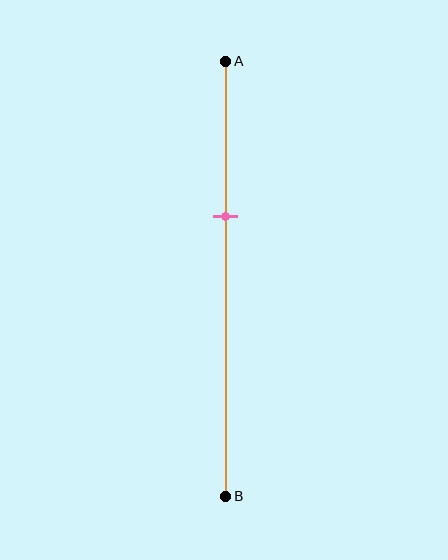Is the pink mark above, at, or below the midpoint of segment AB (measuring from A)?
The pink mark is above the midpoint of segment AB.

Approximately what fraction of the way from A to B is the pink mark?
The pink mark is approximately 35% of the way from A to B.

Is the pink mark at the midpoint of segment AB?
No, the mark is at about 35% from A, not at the 50% midpoint.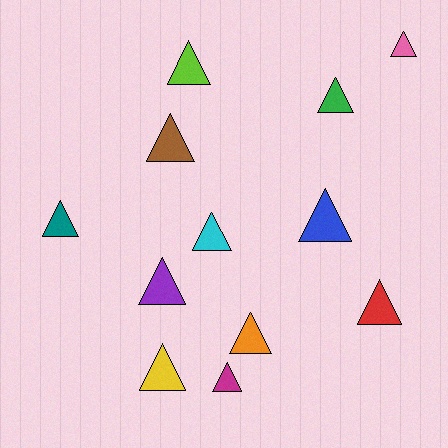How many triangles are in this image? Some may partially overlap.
There are 12 triangles.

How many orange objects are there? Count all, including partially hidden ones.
There is 1 orange object.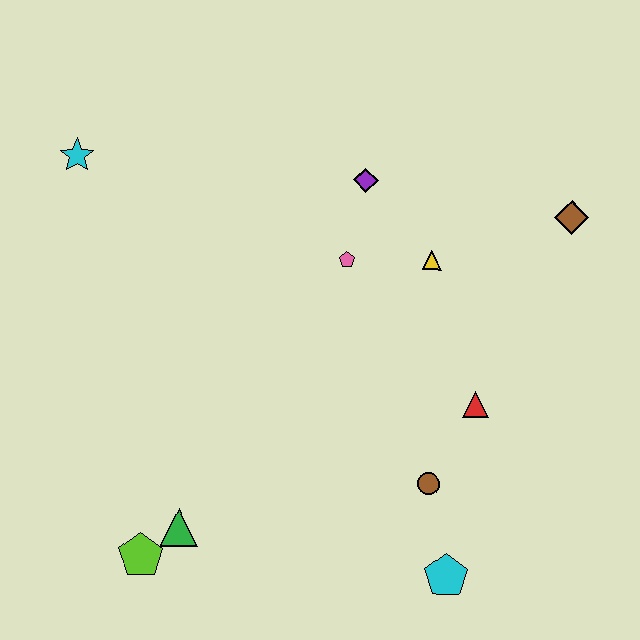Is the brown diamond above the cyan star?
No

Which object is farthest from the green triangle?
The brown diamond is farthest from the green triangle.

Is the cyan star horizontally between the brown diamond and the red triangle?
No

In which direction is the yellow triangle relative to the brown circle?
The yellow triangle is above the brown circle.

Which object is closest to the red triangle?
The brown circle is closest to the red triangle.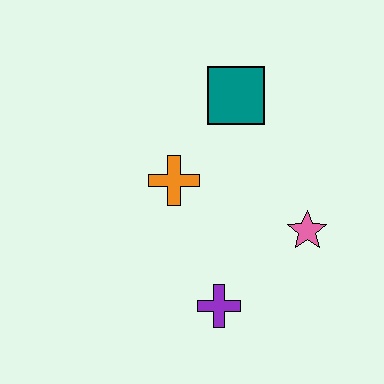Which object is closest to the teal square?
The orange cross is closest to the teal square.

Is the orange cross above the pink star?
Yes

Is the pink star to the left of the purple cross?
No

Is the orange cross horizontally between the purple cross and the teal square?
No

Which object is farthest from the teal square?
The purple cross is farthest from the teal square.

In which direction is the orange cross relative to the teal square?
The orange cross is below the teal square.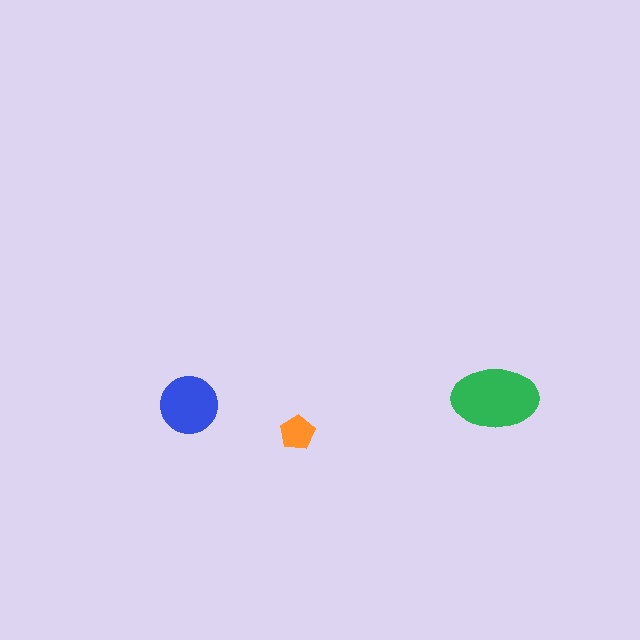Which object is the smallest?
The orange pentagon.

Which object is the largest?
The green ellipse.